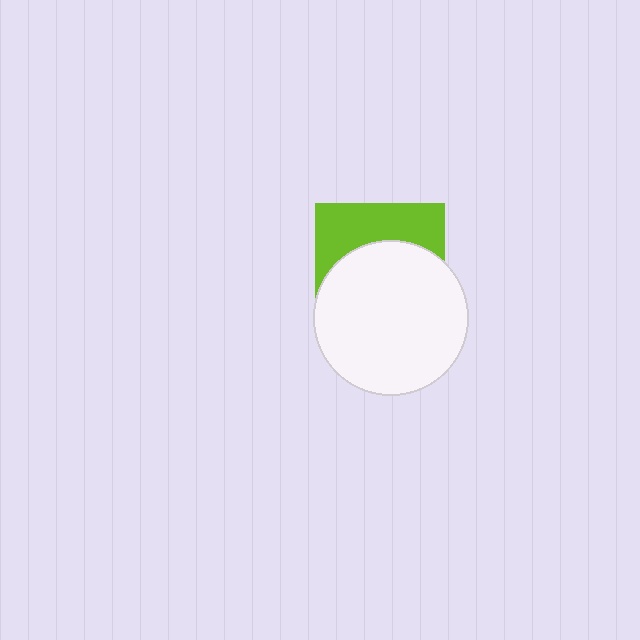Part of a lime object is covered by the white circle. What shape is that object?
It is a square.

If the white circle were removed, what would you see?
You would see the complete lime square.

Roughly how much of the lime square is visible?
A small part of it is visible (roughly 37%).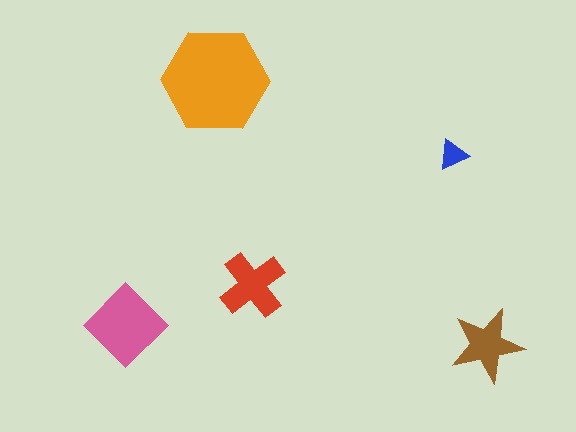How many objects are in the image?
There are 5 objects in the image.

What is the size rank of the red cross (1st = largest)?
3rd.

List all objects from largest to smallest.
The orange hexagon, the pink diamond, the red cross, the brown star, the blue triangle.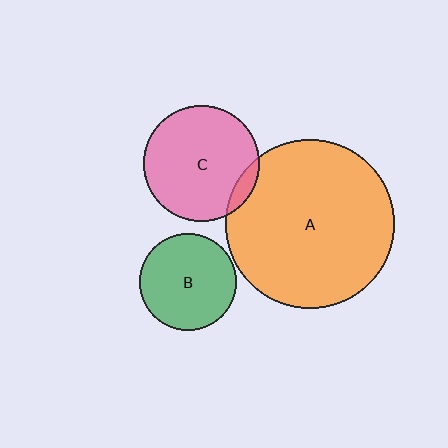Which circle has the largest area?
Circle A (orange).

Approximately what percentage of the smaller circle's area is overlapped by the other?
Approximately 10%.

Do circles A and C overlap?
Yes.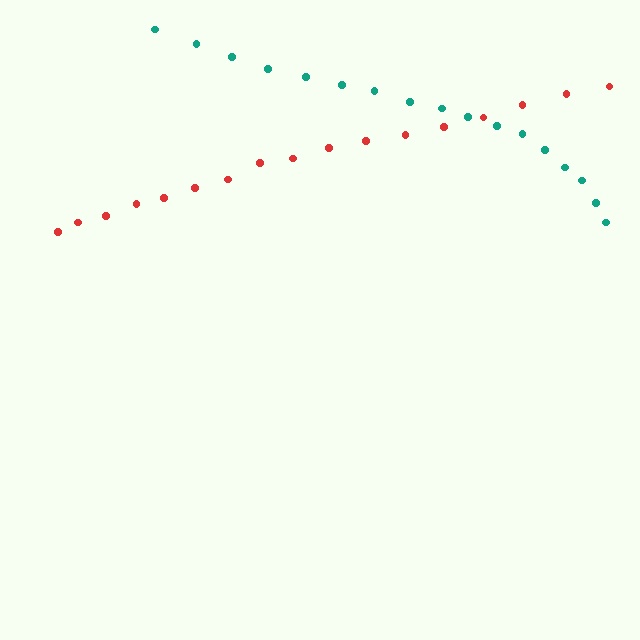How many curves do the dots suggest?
There are 2 distinct paths.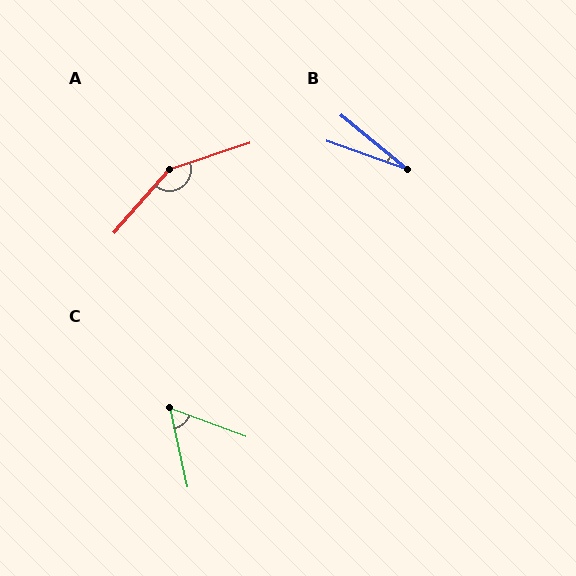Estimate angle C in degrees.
Approximately 57 degrees.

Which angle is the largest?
A, at approximately 149 degrees.